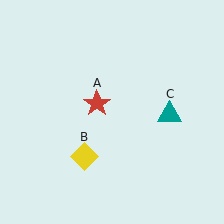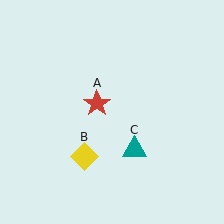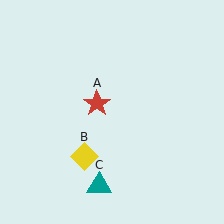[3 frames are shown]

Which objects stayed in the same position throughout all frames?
Red star (object A) and yellow diamond (object B) remained stationary.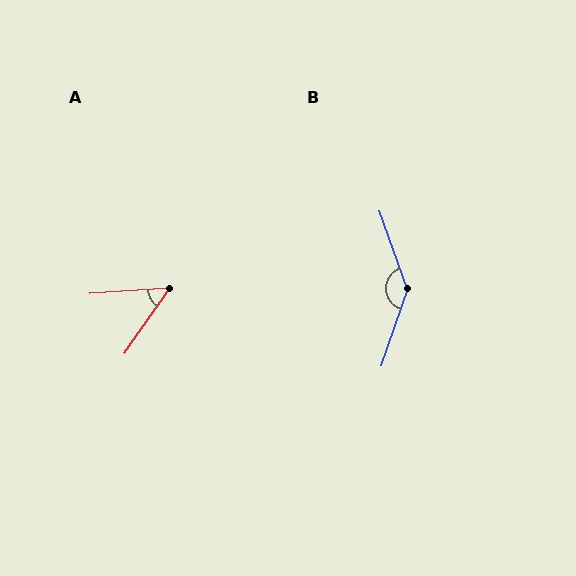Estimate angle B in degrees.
Approximately 142 degrees.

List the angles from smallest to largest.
A (51°), B (142°).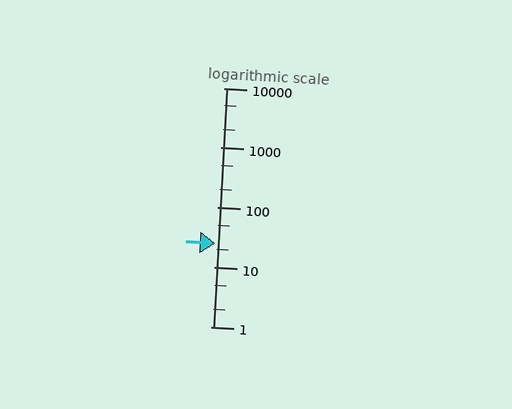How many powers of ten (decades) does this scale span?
The scale spans 4 decades, from 1 to 10000.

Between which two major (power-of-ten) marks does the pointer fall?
The pointer is between 10 and 100.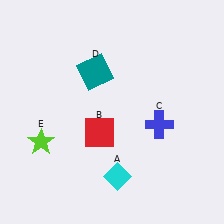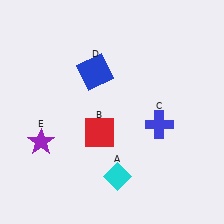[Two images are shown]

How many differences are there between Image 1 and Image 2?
There are 2 differences between the two images.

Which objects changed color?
D changed from teal to blue. E changed from lime to purple.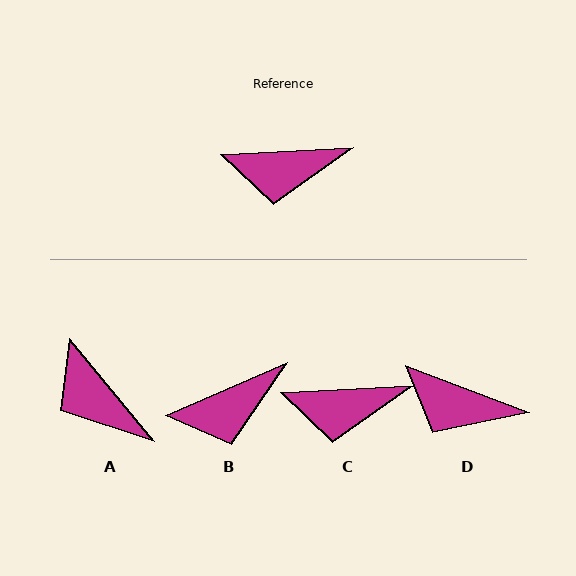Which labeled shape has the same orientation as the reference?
C.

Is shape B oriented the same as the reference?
No, it is off by about 20 degrees.